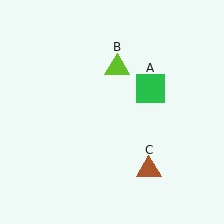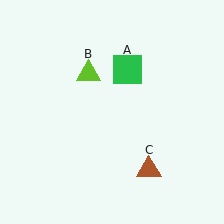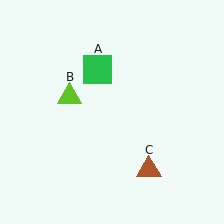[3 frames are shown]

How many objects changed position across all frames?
2 objects changed position: green square (object A), lime triangle (object B).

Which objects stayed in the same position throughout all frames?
Brown triangle (object C) remained stationary.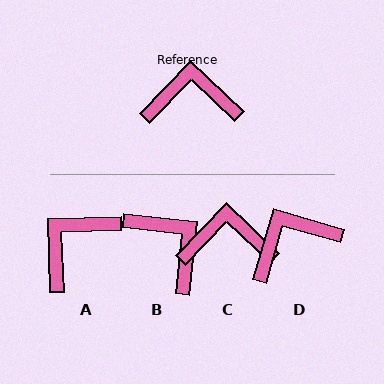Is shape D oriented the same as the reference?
No, it is off by about 27 degrees.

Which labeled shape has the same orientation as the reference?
C.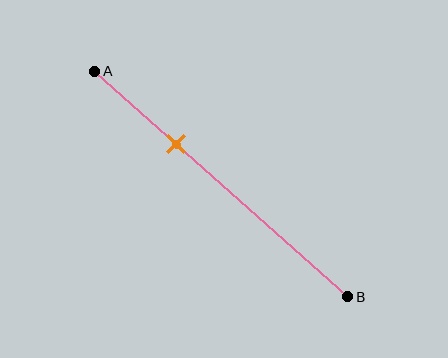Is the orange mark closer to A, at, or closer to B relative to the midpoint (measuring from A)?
The orange mark is closer to point A than the midpoint of segment AB.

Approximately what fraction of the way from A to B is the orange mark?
The orange mark is approximately 30% of the way from A to B.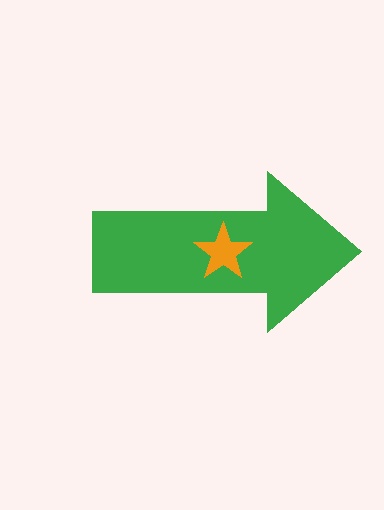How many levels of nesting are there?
2.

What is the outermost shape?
The green arrow.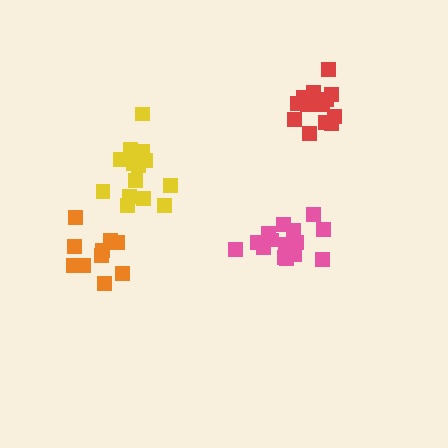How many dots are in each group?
Group 1: 15 dots, Group 2: 16 dots, Group 3: 10 dots, Group 4: 14 dots (55 total).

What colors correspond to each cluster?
The clusters are colored: red, pink, orange, yellow.